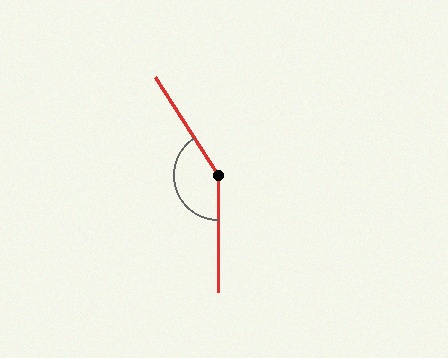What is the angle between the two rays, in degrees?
Approximately 147 degrees.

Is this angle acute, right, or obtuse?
It is obtuse.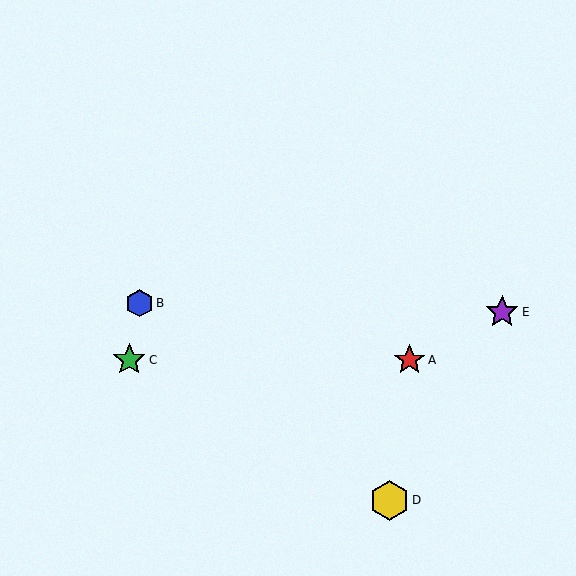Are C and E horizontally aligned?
No, C is at y≈360 and E is at y≈312.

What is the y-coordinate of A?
Object A is at y≈360.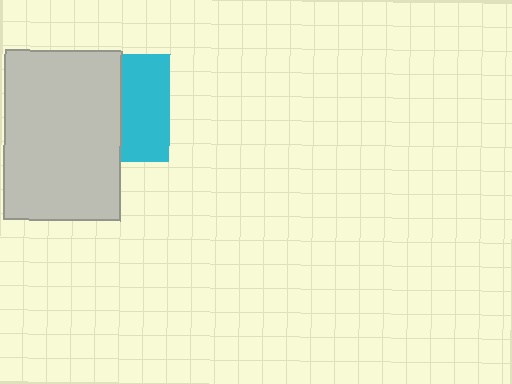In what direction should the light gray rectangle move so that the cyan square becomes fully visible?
The light gray rectangle should move left. That is the shortest direction to clear the overlap and leave the cyan square fully visible.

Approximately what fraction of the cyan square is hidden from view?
Roughly 56% of the cyan square is hidden behind the light gray rectangle.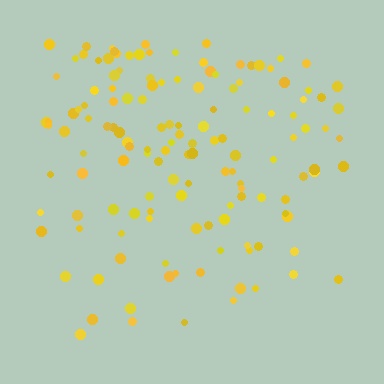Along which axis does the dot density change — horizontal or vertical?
Vertical.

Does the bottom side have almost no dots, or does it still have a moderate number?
Still a moderate number, just noticeably fewer than the top.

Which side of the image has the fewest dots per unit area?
The bottom.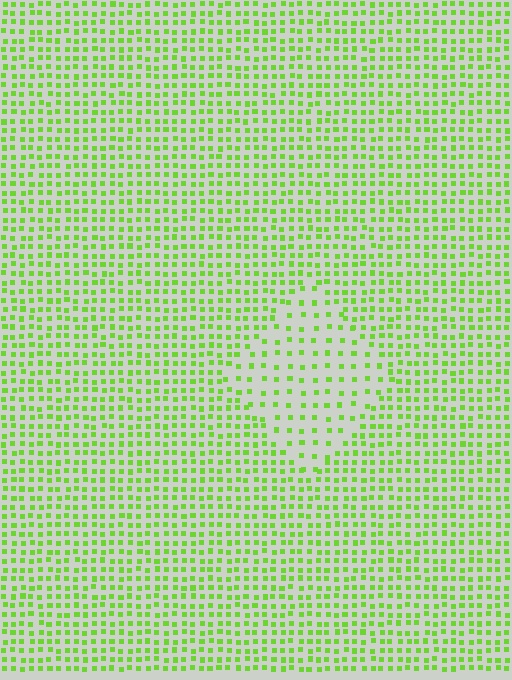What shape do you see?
I see a diamond.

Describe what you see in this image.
The image contains small lime elements arranged at two different densities. A diamond-shaped region is visible where the elements are less densely packed than the surrounding area.